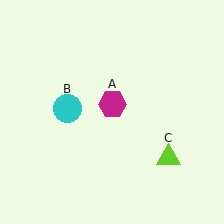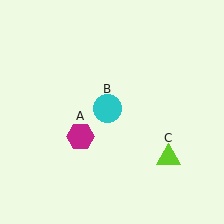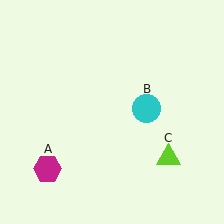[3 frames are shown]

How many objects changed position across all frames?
2 objects changed position: magenta hexagon (object A), cyan circle (object B).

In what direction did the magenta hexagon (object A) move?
The magenta hexagon (object A) moved down and to the left.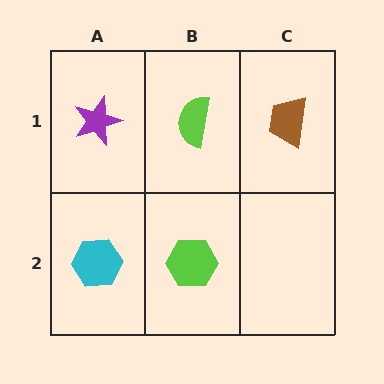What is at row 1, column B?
A lime semicircle.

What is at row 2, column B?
A lime hexagon.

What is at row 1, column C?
A brown trapezoid.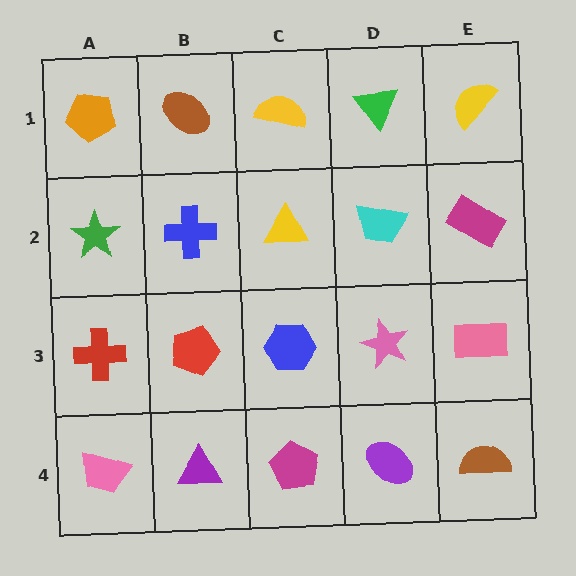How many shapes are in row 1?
5 shapes.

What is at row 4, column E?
A brown semicircle.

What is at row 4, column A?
A pink trapezoid.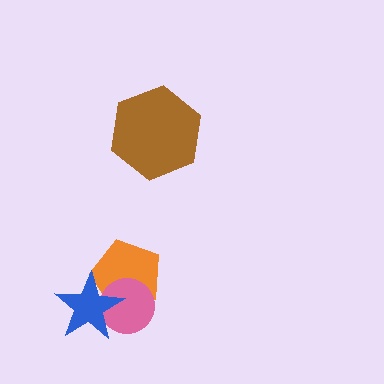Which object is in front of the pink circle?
The blue star is in front of the pink circle.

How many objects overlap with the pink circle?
2 objects overlap with the pink circle.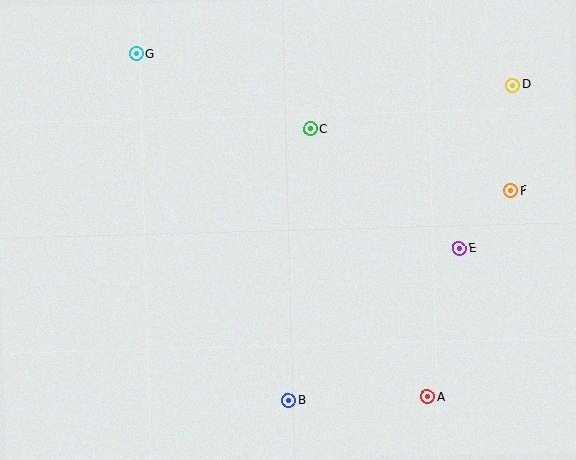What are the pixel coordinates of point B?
Point B is at (288, 400).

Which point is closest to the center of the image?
Point C at (310, 129) is closest to the center.